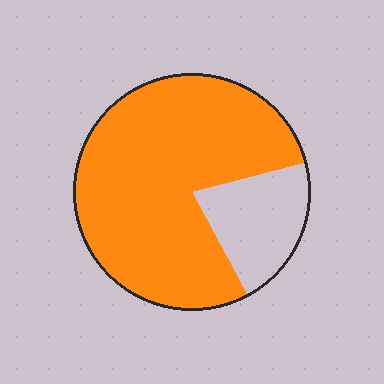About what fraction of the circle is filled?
About four fifths (4/5).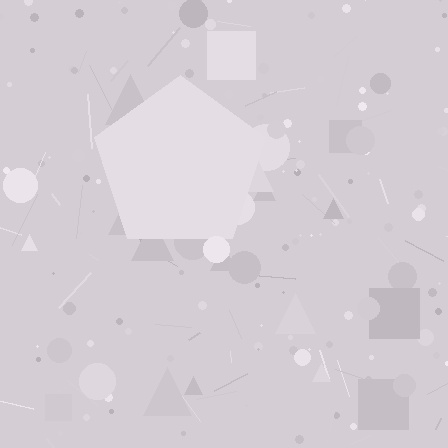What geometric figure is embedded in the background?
A pentagon is embedded in the background.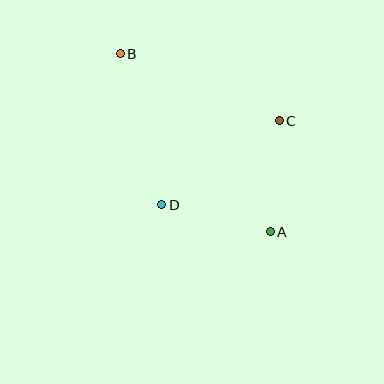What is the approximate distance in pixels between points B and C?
The distance between B and C is approximately 172 pixels.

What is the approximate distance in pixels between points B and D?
The distance between B and D is approximately 157 pixels.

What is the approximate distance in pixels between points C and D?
The distance between C and D is approximately 144 pixels.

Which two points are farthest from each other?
Points A and B are farthest from each other.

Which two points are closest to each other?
Points A and C are closest to each other.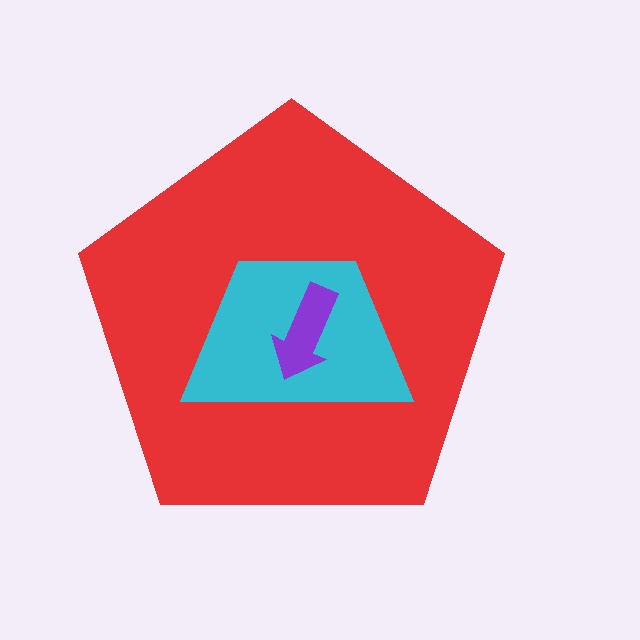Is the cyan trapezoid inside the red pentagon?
Yes.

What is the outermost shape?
The red pentagon.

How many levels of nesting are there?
3.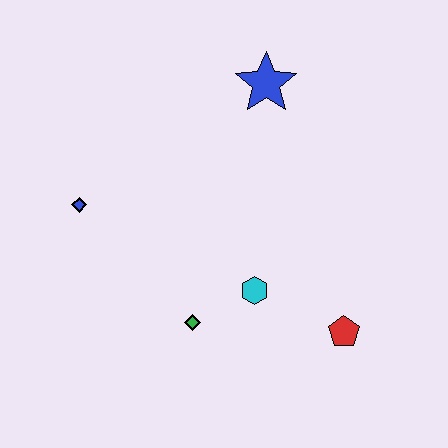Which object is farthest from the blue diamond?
The red pentagon is farthest from the blue diamond.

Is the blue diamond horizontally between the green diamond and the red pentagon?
No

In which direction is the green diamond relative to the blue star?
The green diamond is below the blue star.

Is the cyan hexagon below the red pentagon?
No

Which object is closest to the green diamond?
The cyan hexagon is closest to the green diamond.